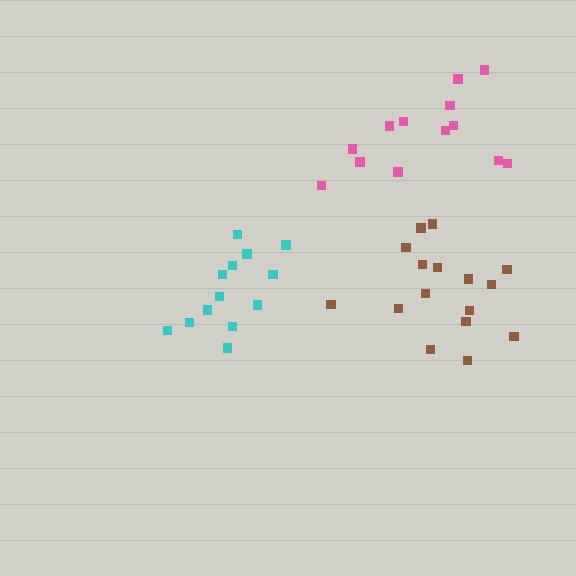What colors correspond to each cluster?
The clusters are colored: cyan, brown, pink.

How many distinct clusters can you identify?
There are 3 distinct clusters.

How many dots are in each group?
Group 1: 13 dots, Group 2: 16 dots, Group 3: 13 dots (42 total).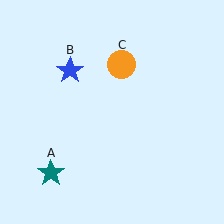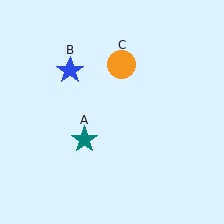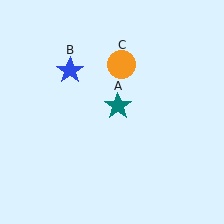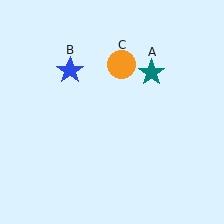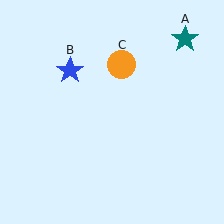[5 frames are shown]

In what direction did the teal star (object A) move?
The teal star (object A) moved up and to the right.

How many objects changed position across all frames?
1 object changed position: teal star (object A).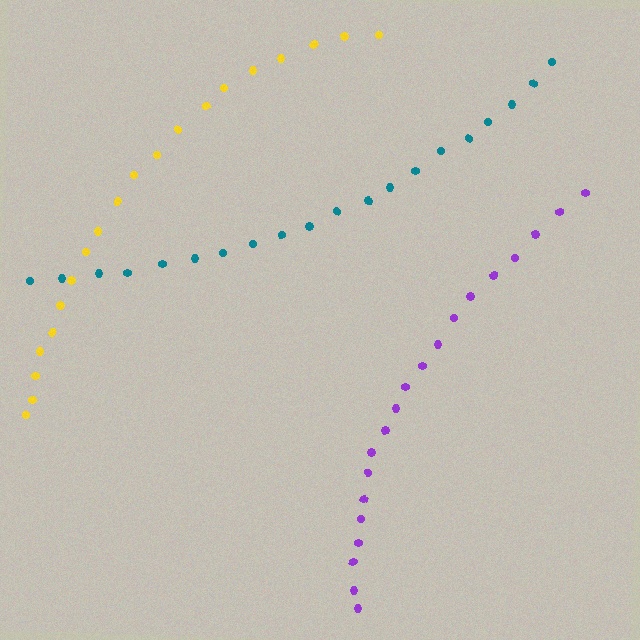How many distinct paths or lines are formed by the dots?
There are 3 distinct paths.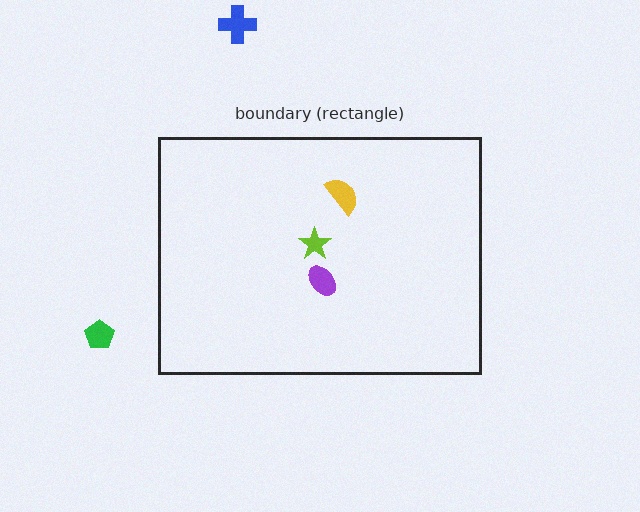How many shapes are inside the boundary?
3 inside, 2 outside.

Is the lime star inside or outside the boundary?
Inside.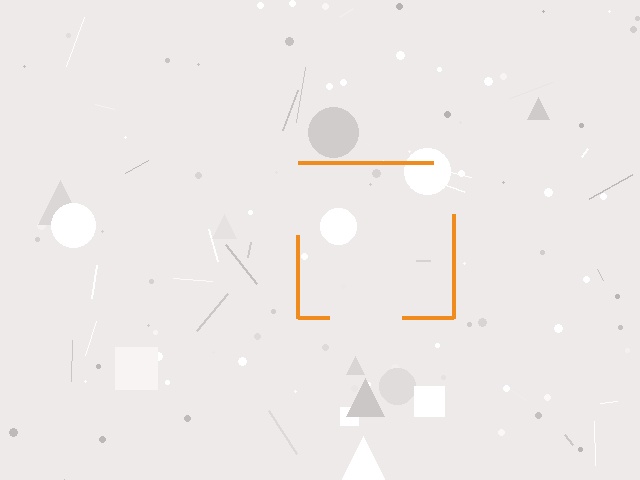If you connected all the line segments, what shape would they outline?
They would outline a square.